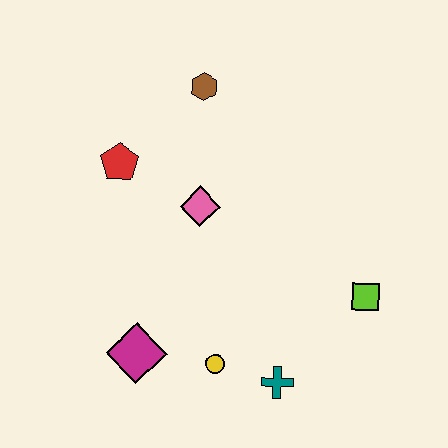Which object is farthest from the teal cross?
The brown hexagon is farthest from the teal cross.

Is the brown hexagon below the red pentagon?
No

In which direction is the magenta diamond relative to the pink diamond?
The magenta diamond is below the pink diamond.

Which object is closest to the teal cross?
The yellow circle is closest to the teal cross.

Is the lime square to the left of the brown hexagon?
No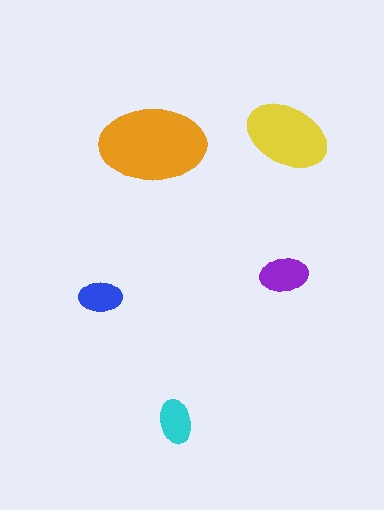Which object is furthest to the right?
The yellow ellipse is rightmost.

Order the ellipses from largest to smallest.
the orange one, the yellow one, the purple one, the cyan one, the blue one.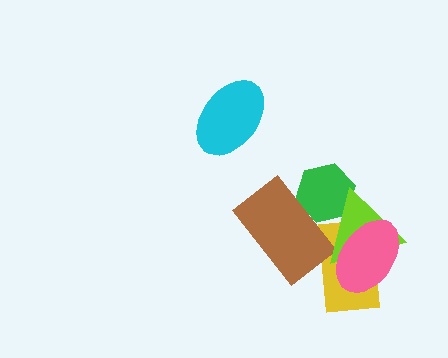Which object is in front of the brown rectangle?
The lime triangle is in front of the brown rectangle.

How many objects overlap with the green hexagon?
2 objects overlap with the green hexagon.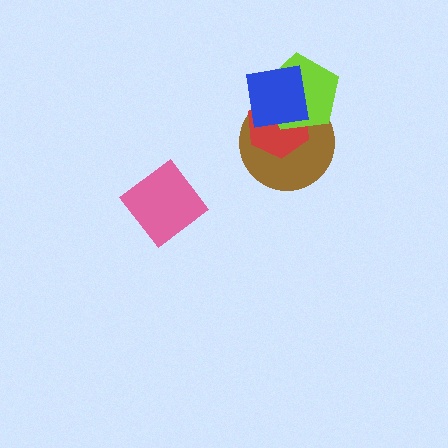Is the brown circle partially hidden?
Yes, it is partially covered by another shape.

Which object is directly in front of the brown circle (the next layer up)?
The red hexagon is directly in front of the brown circle.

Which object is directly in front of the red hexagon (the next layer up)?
The lime pentagon is directly in front of the red hexagon.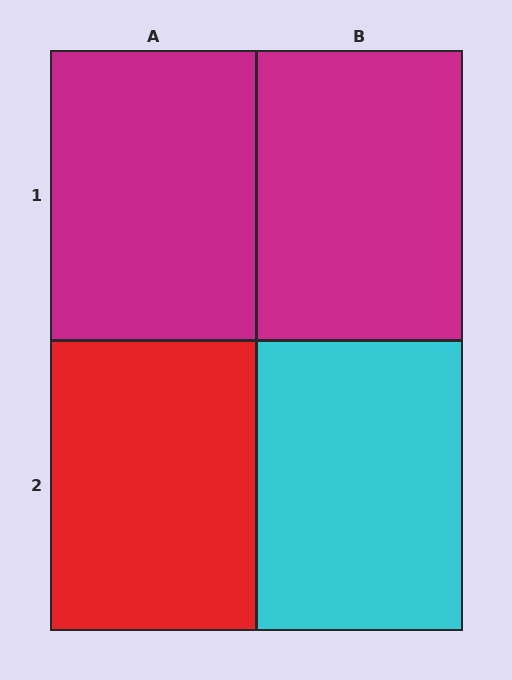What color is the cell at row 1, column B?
Magenta.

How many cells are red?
1 cell is red.